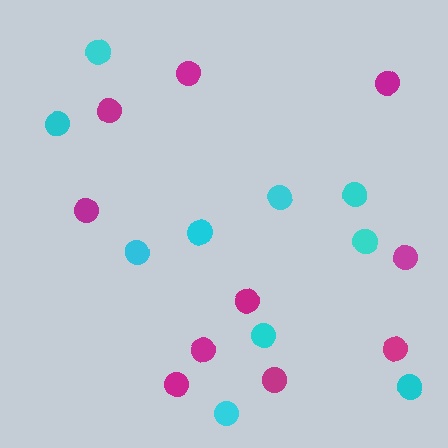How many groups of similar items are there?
There are 2 groups: one group of magenta circles (10) and one group of cyan circles (10).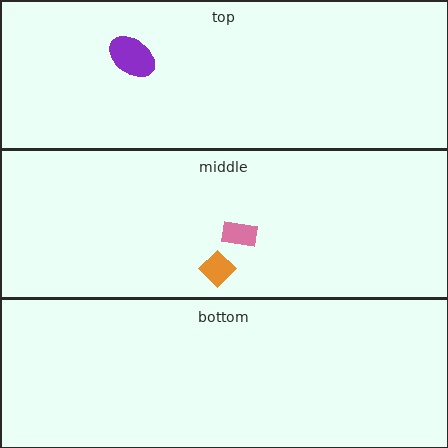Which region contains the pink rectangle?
The middle region.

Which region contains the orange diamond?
The middle region.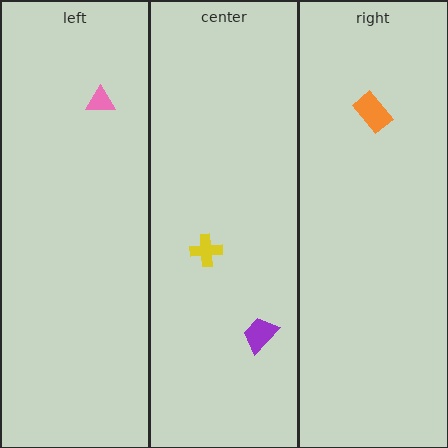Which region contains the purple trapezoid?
The center region.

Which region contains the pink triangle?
The left region.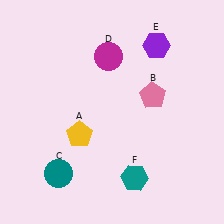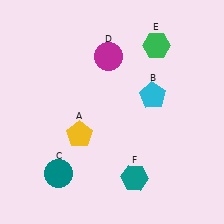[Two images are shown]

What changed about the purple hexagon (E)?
In Image 1, E is purple. In Image 2, it changed to green.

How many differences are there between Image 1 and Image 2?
There are 2 differences between the two images.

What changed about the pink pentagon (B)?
In Image 1, B is pink. In Image 2, it changed to cyan.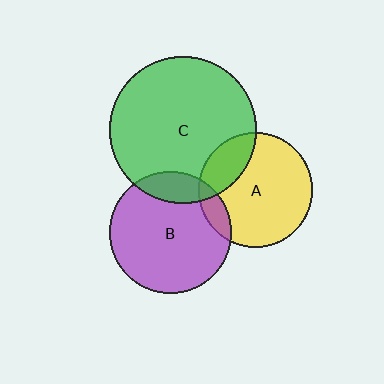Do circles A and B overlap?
Yes.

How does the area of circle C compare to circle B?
Approximately 1.4 times.